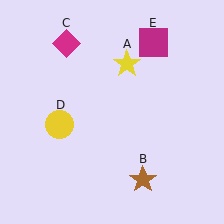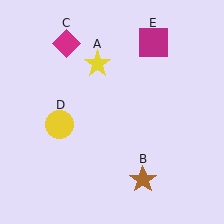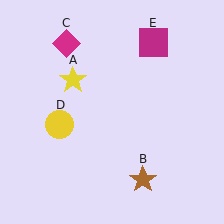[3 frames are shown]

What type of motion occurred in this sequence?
The yellow star (object A) rotated counterclockwise around the center of the scene.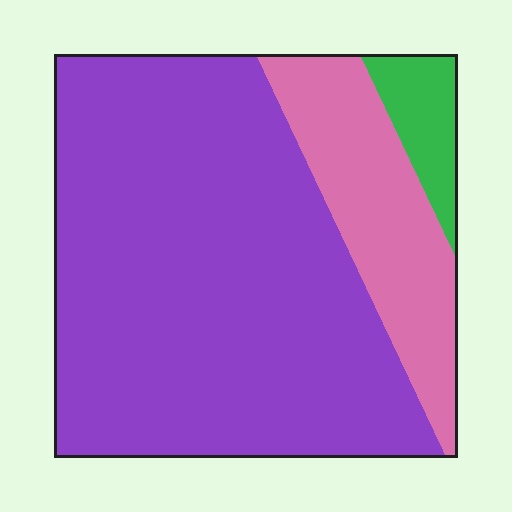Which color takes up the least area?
Green, at roughly 5%.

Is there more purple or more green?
Purple.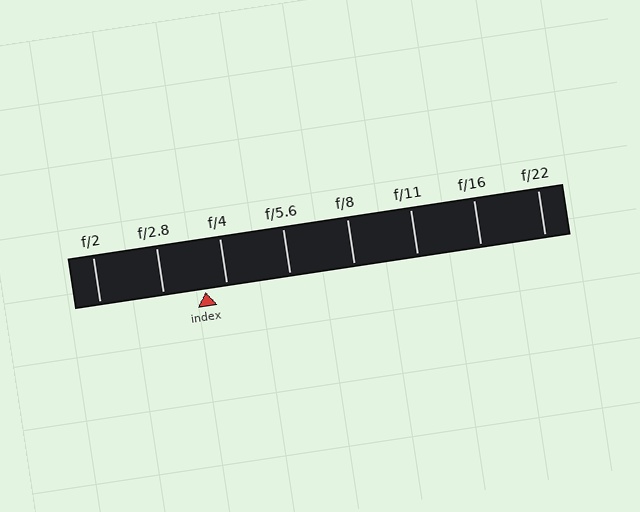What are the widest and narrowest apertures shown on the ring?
The widest aperture shown is f/2 and the narrowest is f/22.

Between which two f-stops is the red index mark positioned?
The index mark is between f/2.8 and f/4.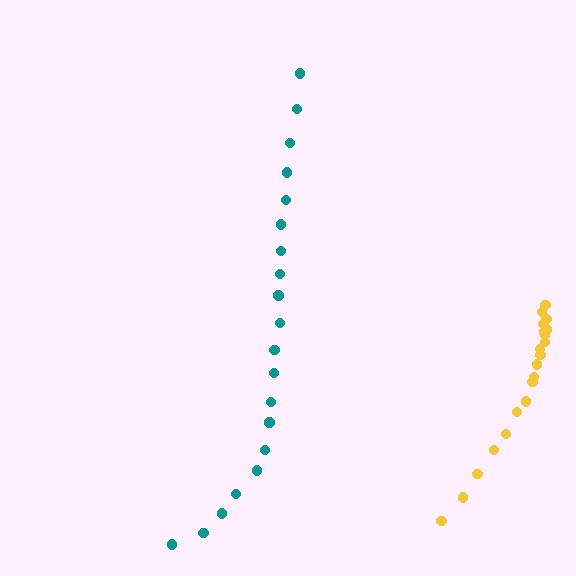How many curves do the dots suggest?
There are 2 distinct paths.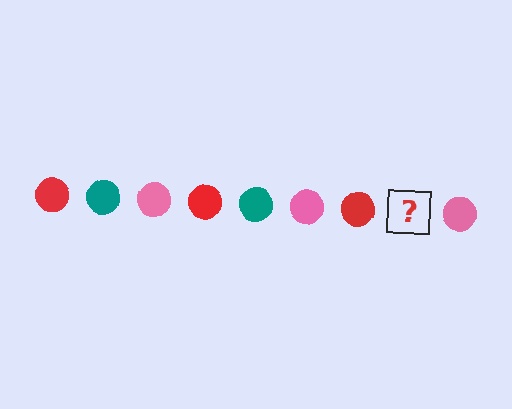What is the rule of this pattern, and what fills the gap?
The rule is that the pattern cycles through red, teal, pink circles. The gap should be filled with a teal circle.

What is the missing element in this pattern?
The missing element is a teal circle.